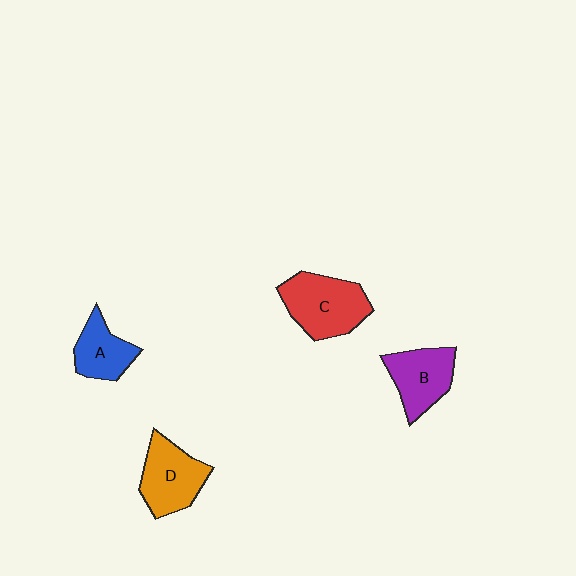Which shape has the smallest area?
Shape A (blue).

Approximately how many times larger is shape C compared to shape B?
Approximately 1.3 times.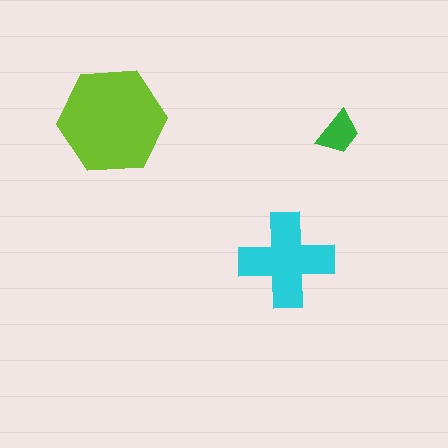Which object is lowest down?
The cyan cross is bottommost.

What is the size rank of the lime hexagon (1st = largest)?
1st.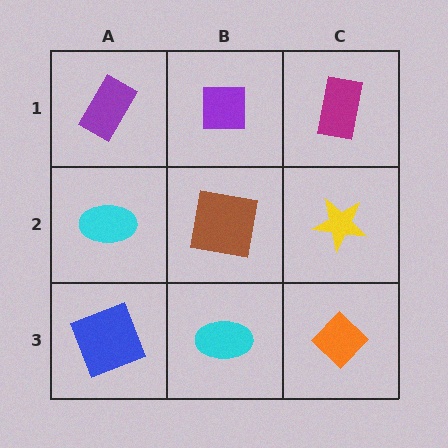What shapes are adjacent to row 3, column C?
A yellow star (row 2, column C), a cyan ellipse (row 3, column B).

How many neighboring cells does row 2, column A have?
3.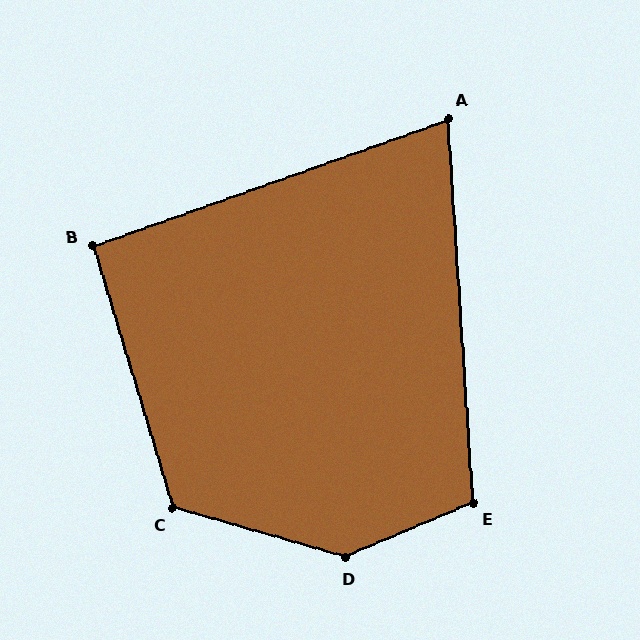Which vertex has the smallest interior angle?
A, at approximately 74 degrees.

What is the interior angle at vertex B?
Approximately 93 degrees (approximately right).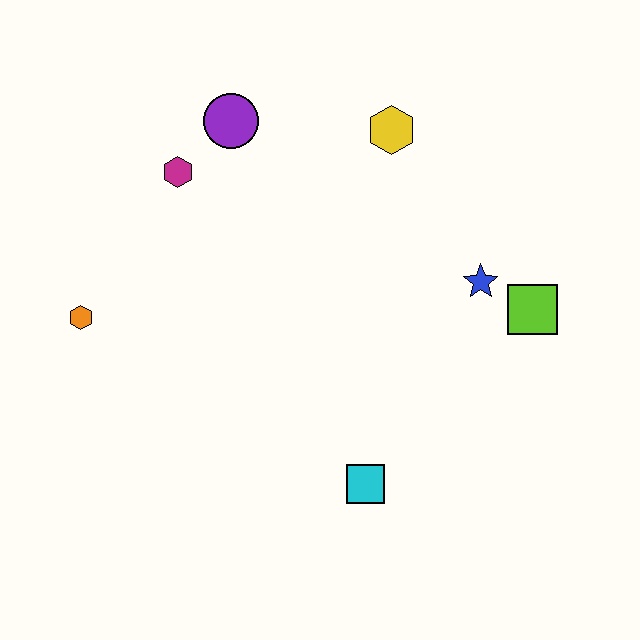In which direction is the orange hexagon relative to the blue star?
The orange hexagon is to the left of the blue star.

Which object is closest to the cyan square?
The blue star is closest to the cyan square.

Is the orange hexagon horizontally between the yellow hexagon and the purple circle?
No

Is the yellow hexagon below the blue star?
No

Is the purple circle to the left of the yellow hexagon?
Yes